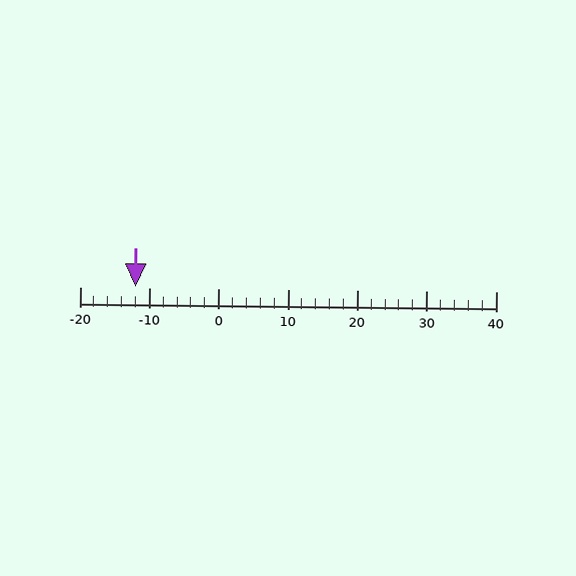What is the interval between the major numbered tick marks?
The major tick marks are spaced 10 units apart.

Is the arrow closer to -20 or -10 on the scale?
The arrow is closer to -10.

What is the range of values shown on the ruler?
The ruler shows values from -20 to 40.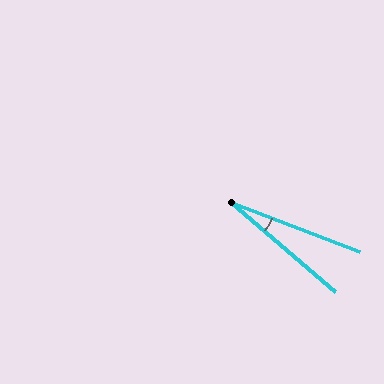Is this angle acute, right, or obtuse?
It is acute.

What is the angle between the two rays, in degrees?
Approximately 20 degrees.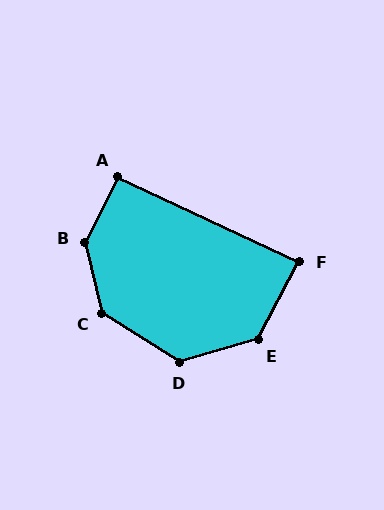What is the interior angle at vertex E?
Approximately 133 degrees (obtuse).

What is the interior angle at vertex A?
Approximately 92 degrees (approximately right).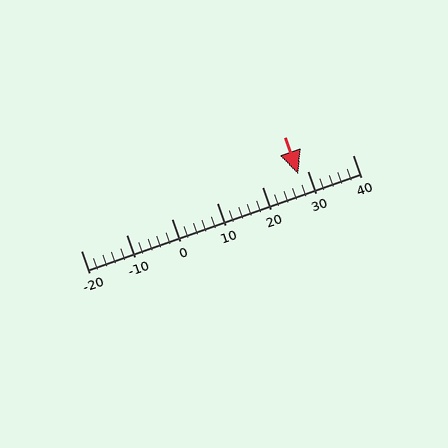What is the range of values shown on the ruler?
The ruler shows values from -20 to 40.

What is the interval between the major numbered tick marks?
The major tick marks are spaced 10 units apart.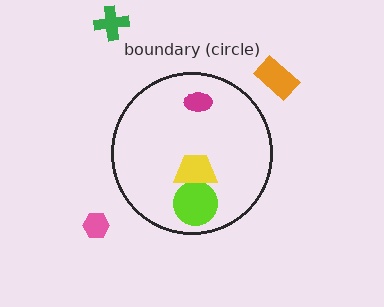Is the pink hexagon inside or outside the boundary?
Outside.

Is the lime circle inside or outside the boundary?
Inside.